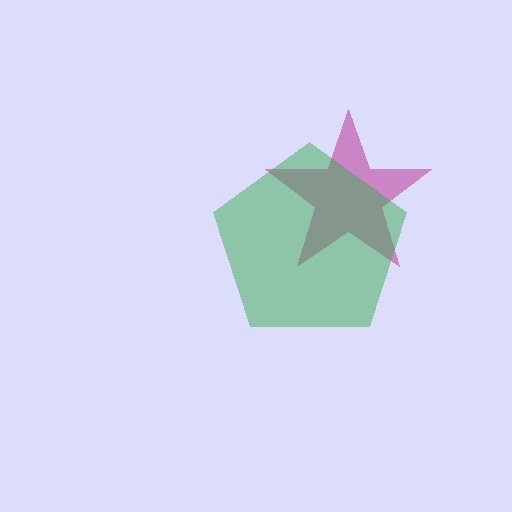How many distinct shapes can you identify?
There are 2 distinct shapes: a magenta star, a green pentagon.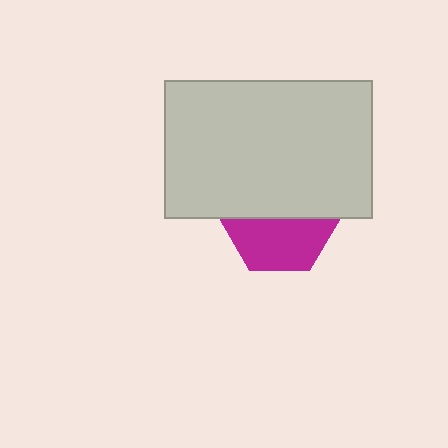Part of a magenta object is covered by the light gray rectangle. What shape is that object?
It is a hexagon.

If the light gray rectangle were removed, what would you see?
You would see the complete magenta hexagon.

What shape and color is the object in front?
The object in front is a light gray rectangle.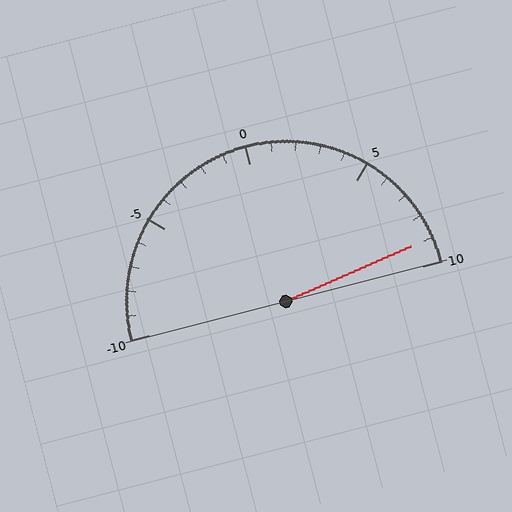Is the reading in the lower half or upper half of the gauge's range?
The reading is in the upper half of the range (-10 to 10).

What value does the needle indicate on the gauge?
The needle indicates approximately 9.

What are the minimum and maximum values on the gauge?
The gauge ranges from -10 to 10.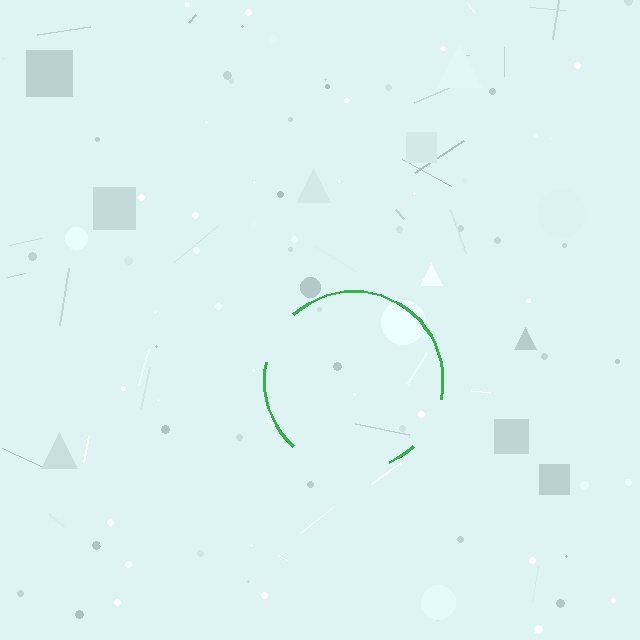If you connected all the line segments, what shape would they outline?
They would outline a circle.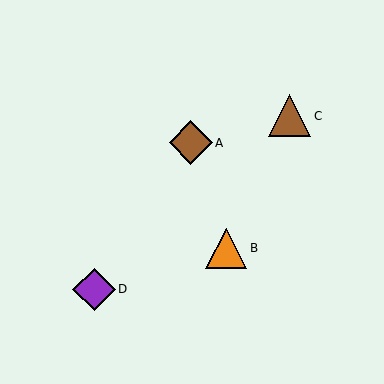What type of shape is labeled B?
Shape B is an orange triangle.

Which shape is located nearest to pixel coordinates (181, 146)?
The brown diamond (labeled A) at (191, 143) is nearest to that location.